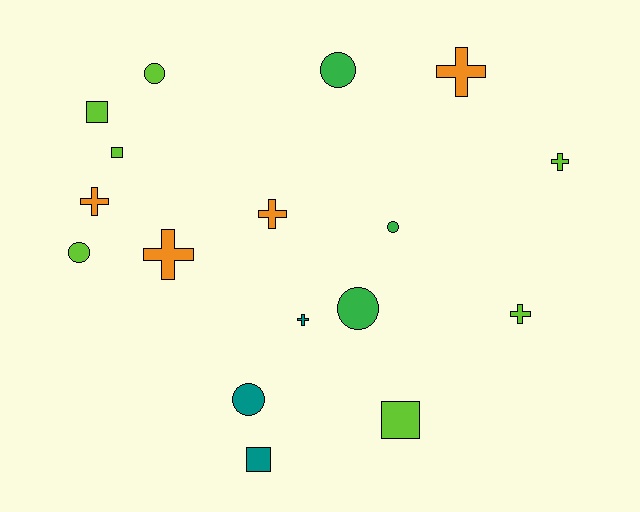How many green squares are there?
There are no green squares.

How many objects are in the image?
There are 17 objects.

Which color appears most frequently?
Lime, with 7 objects.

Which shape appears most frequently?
Cross, with 7 objects.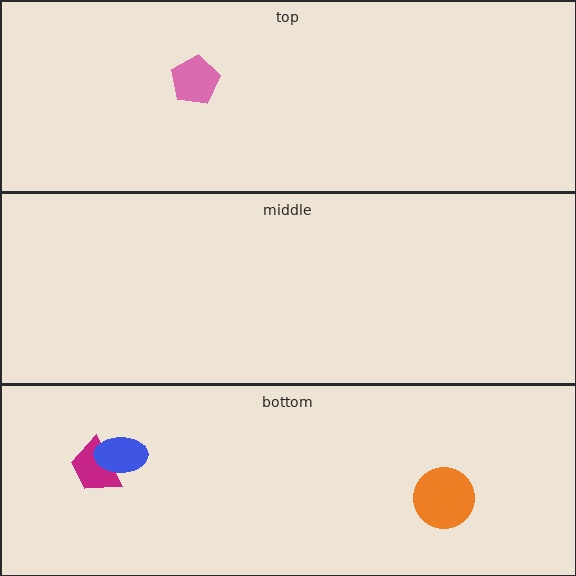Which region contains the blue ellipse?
The bottom region.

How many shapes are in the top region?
1.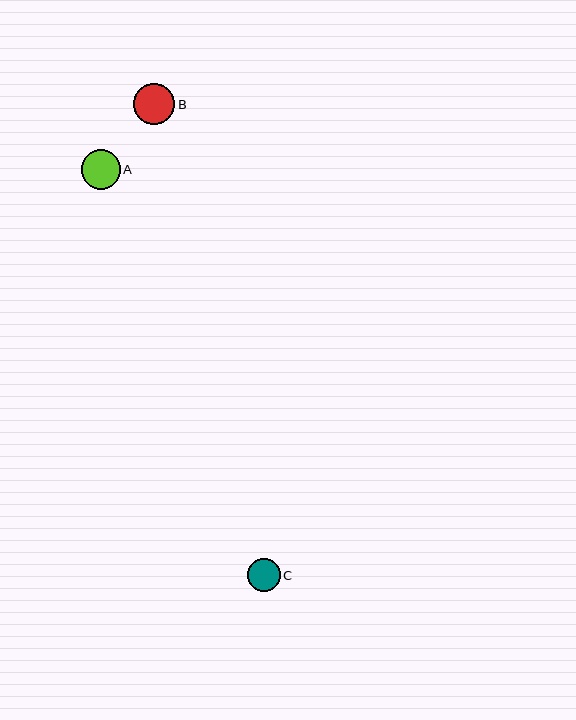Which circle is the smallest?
Circle C is the smallest with a size of approximately 33 pixels.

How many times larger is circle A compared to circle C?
Circle A is approximately 1.2 times the size of circle C.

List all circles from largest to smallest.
From largest to smallest: B, A, C.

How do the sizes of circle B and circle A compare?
Circle B and circle A are approximately the same size.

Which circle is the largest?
Circle B is the largest with a size of approximately 41 pixels.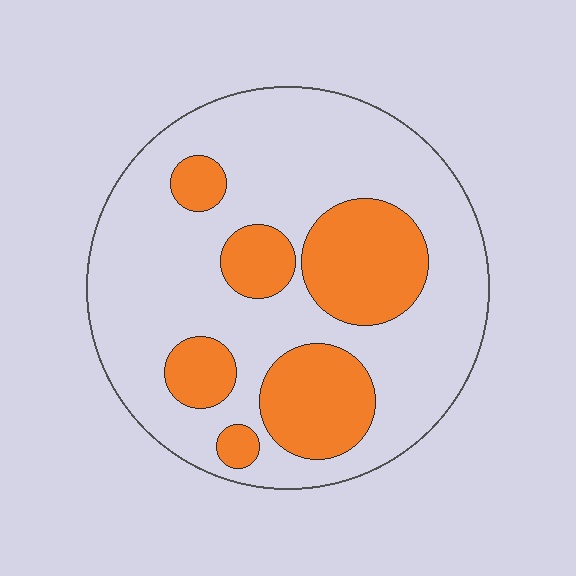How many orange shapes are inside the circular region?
6.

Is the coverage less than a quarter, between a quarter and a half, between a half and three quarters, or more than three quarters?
Between a quarter and a half.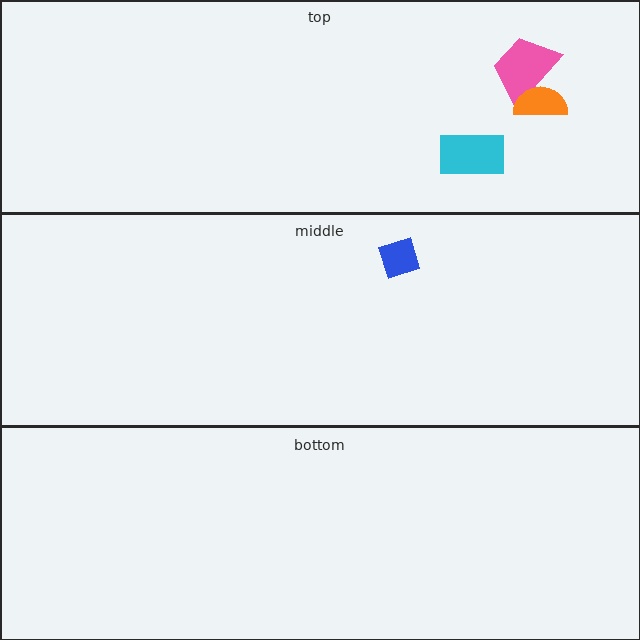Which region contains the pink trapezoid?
The top region.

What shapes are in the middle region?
The blue diamond.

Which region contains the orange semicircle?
The top region.